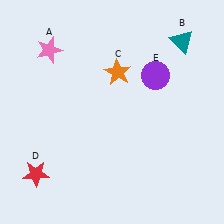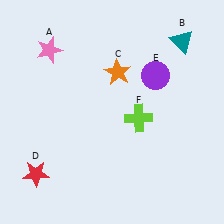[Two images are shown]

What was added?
A lime cross (F) was added in Image 2.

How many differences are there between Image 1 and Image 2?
There is 1 difference between the two images.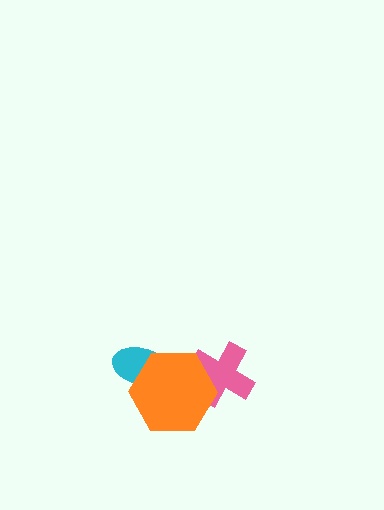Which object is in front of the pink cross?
The orange hexagon is in front of the pink cross.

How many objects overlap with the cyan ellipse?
1 object overlaps with the cyan ellipse.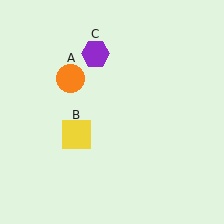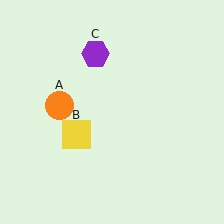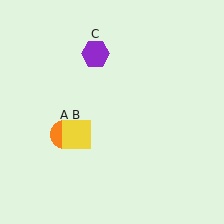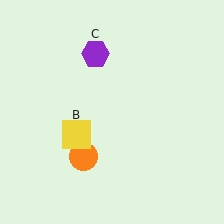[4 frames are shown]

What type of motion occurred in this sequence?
The orange circle (object A) rotated counterclockwise around the center of the scene.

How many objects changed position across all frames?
1 object changed position: orange circle (object A).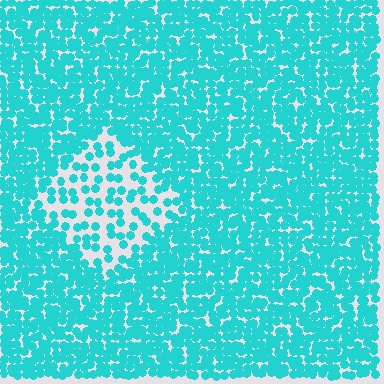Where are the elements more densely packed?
The elements are more densely packed outside the diamond boundary.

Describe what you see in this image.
The image contains small cyan elements arranged at two different densities. A diamond-shaped region is visible where the elements are less densely packed than the surrounding area.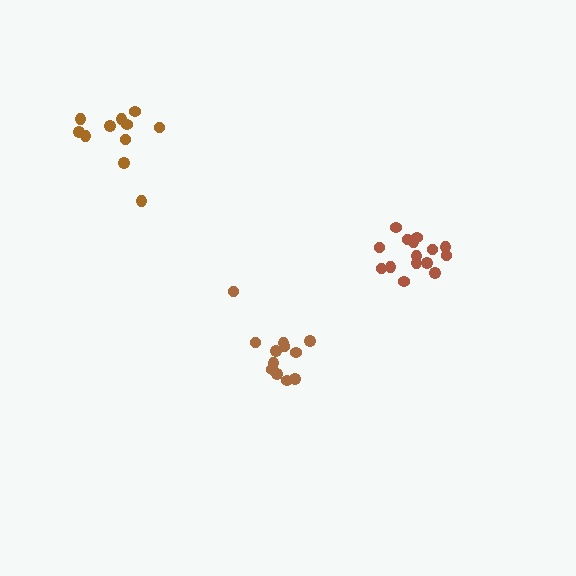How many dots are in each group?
Group 1: 12 dots, Group 2: 15 dots, Group 3: 11 dots (38 total).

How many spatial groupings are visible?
There are 3 spatial groupings.